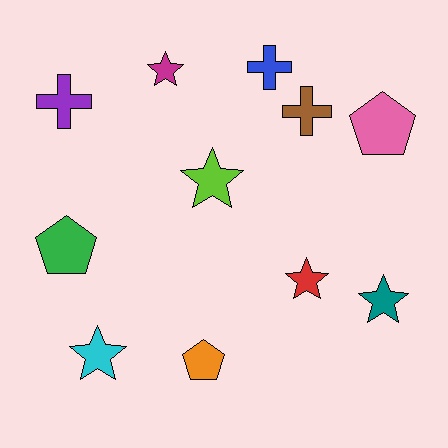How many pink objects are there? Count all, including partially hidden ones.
There is 1 pink object.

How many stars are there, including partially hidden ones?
There are 5 stars.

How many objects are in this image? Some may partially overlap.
There are 11 objects.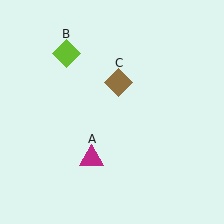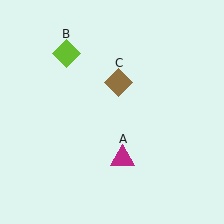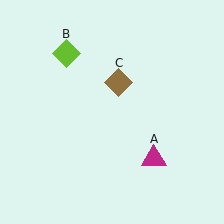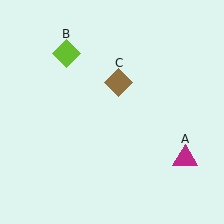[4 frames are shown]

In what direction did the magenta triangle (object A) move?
The magenta triangle (object A) moved right.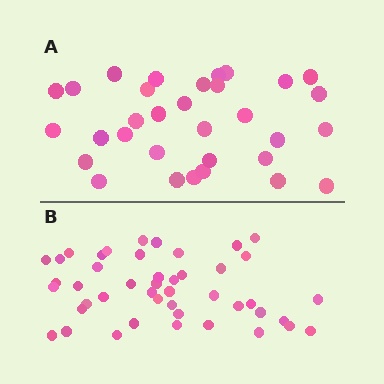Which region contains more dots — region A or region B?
Region B (the bottom region) has more dots.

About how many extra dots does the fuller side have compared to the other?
Region B has approximately 15 more dots than region A.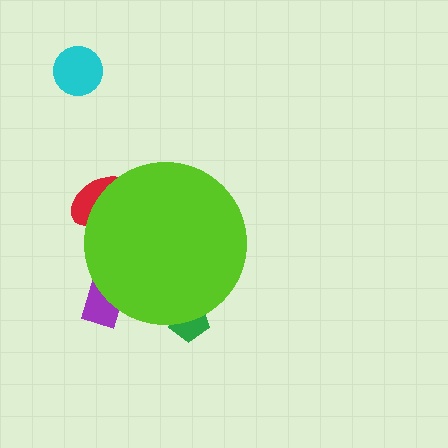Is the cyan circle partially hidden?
No, the cyan circle is fully visible.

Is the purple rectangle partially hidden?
Yes, the purple rectangle is partially hidden behind the lime circle.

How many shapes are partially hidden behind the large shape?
3 shapes are partially hidden.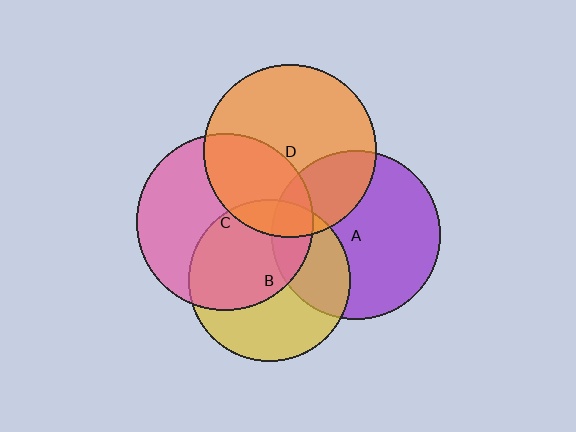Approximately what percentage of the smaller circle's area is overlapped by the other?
Approximately 30%.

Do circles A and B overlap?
Yes.